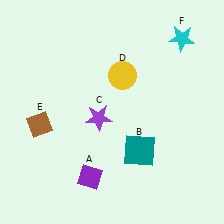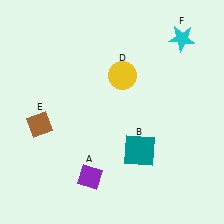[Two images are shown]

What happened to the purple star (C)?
The purple star (C) was removed in Image 2. It was in the bottom-left area of Image 1.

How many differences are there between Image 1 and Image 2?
There is 1 difference between the two images.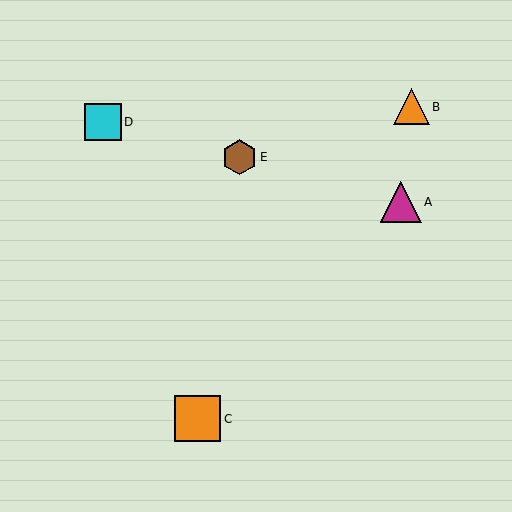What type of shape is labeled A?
Shape A is a magenta triangle.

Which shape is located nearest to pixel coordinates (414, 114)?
The orange triangle (labeled B) at (411, 107) is nearest to that location.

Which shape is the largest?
The orange square (labeled C) is the largest.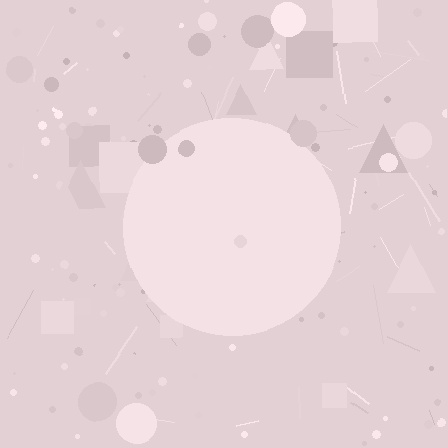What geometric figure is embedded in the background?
A circle is embedded in the background.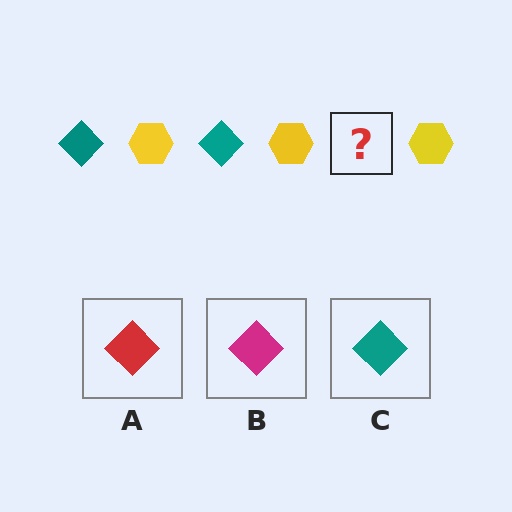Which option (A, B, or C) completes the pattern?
C.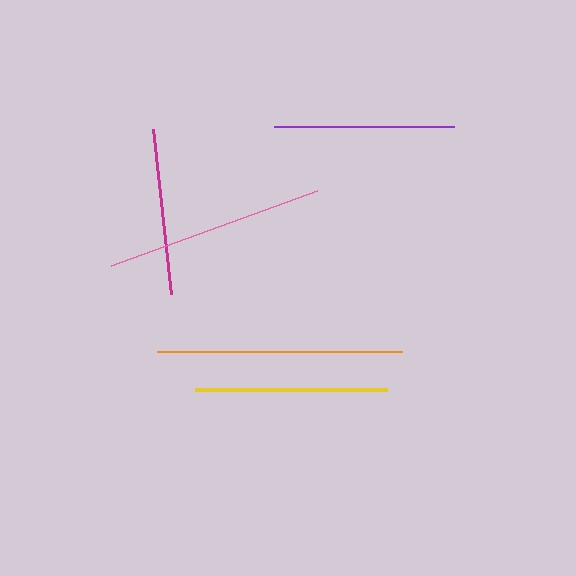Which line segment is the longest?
The orange line is the longest at approximately 245 pixels.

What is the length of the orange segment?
The orange segment is approximately 245 pixels long.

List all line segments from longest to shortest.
From longest to shortest: orange, pink, yellow, purple, magenta.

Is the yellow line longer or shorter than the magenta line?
The yellow line is longer than the magenta line.